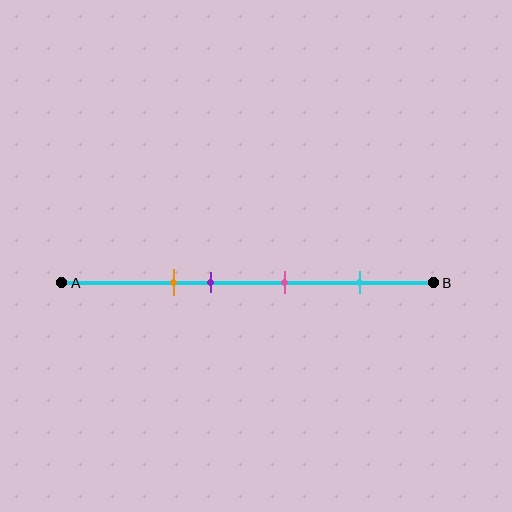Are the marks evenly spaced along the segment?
No, the marks are not evenly spaced.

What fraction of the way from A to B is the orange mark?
The orange mark is approximately 30% (0.3) of the way from A to B.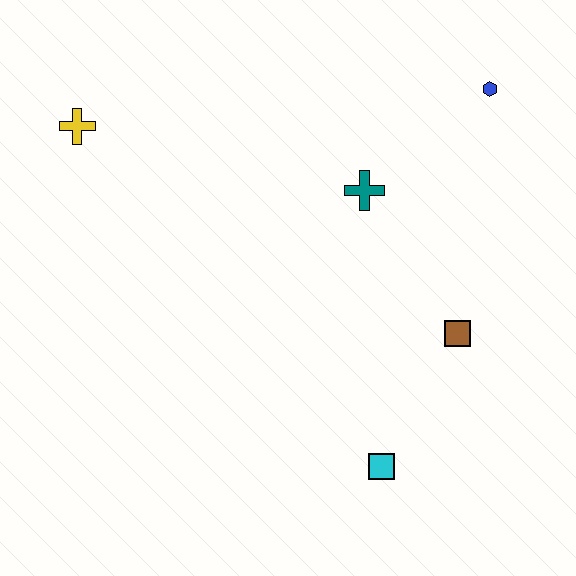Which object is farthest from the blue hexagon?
The yellow cross is farthest from the blue hexagon.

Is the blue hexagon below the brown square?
No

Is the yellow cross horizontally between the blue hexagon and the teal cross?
No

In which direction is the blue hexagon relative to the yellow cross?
The blue hexagon is to the right of the yellow cross.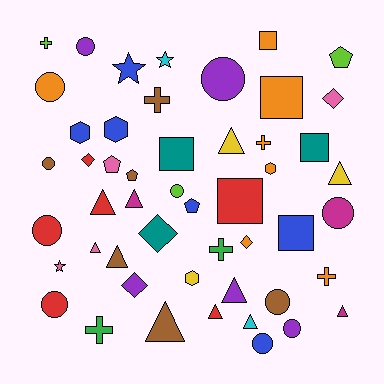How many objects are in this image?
There are 50 objects.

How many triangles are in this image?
There are 11 triangles.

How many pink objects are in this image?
There are 4 pink objects.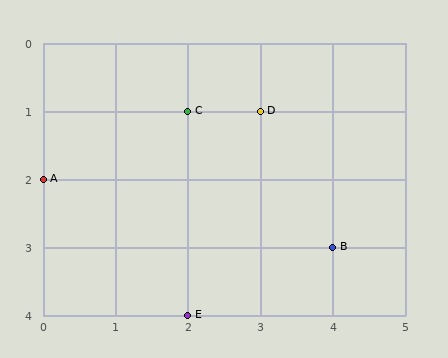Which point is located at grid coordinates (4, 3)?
Point B is at (4, 3).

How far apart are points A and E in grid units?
Points A and E are 2 columns and 2 rows apart (about 2.8 grid units diagonally).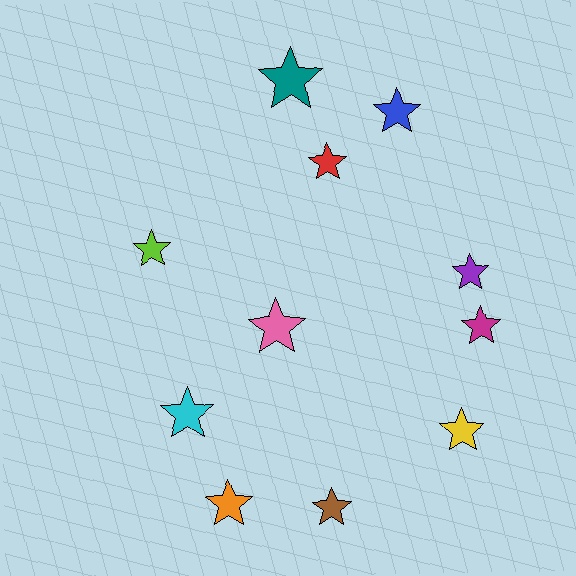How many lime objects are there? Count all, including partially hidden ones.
There is 1 lime object.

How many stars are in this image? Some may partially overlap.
There are 11 stars.